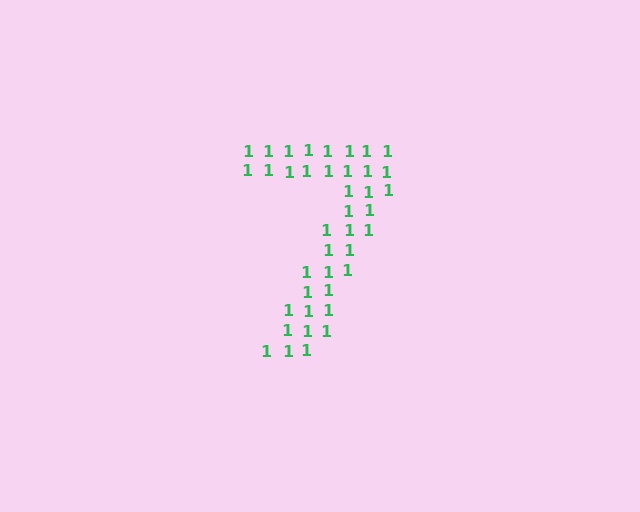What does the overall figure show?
The overall figure shows the digit 7.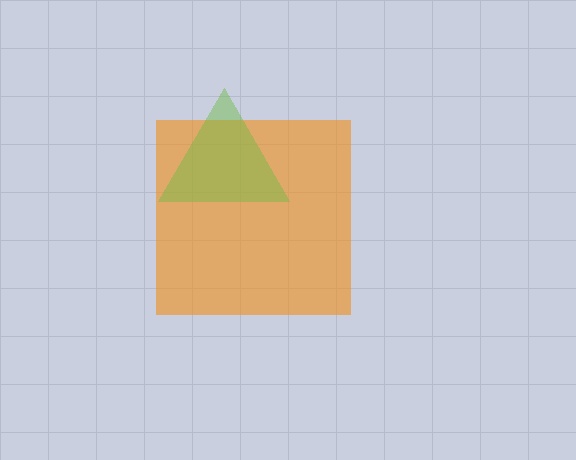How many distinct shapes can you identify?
There are 2 distinct shapes: an orange square, a lime triangle.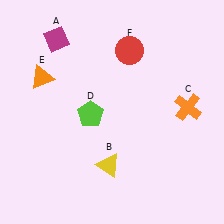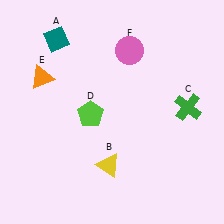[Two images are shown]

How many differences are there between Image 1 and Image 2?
There are 3 differences between the two images.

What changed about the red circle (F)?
In Image 1, F is red. In Image 2, it changed to pink.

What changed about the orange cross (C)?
In Image 1, C is orange. In Image 2, it changed to green.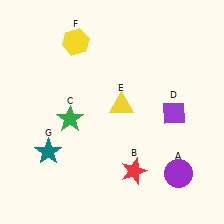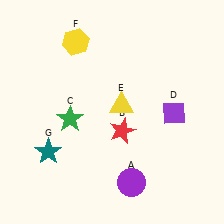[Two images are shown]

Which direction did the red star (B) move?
The red star (B) moved up.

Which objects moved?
The objects that moved are: the purple circle (A), the red star (B).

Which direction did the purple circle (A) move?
The purple circle (A) moved left.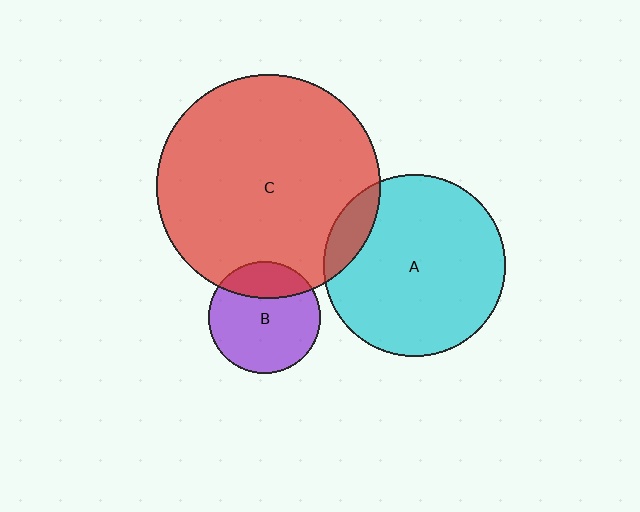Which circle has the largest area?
Circle C (red).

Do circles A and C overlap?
Yes.